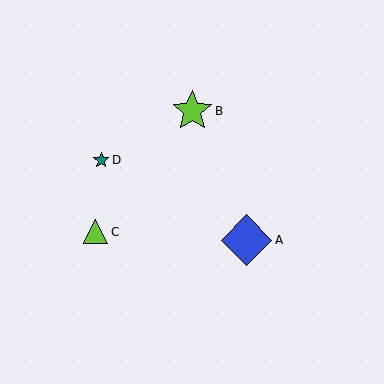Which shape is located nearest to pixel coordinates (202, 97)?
The lime star (labeled B) at (192, 111) is nearest to that location.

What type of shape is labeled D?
Shape D is a teal star.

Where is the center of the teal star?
The center of the teal star is at (101, 160).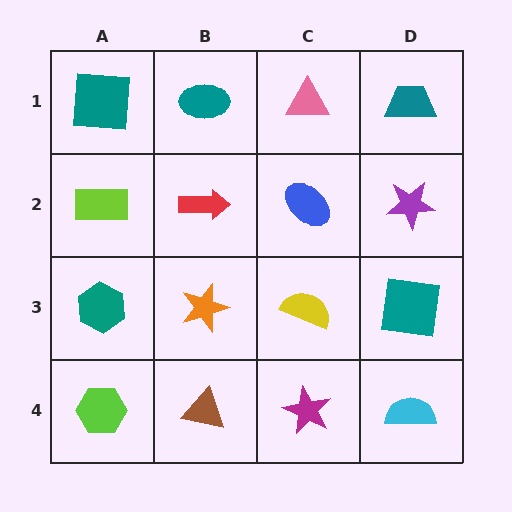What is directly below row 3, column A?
A lime hexagon.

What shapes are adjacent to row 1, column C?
A blue ellipse (row 2, column C), a teal ellipse (row 1, column B), a teal trapezoid (row 1, column D).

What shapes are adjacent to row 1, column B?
A red arrow (row 2, column B), a teal square (row 1, column A), a pink triangle (row 1, column C).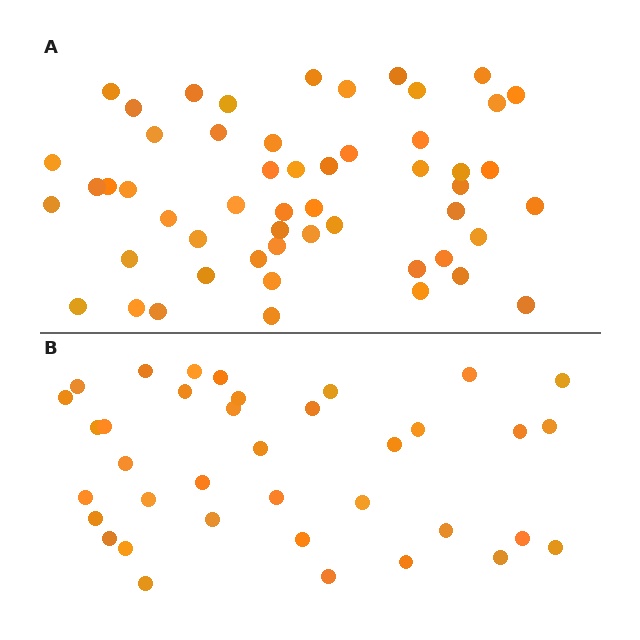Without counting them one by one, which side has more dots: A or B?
Region A (the top region) has more dots.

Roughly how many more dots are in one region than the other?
Region A has approximately 15 more dots than region B.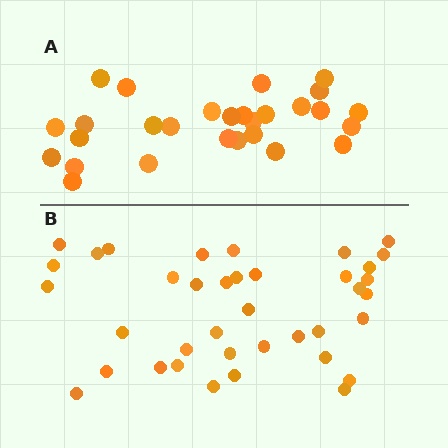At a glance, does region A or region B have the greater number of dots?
Region B (the bottom region) has more dots.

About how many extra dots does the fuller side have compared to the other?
Region B has roughly 10 or so more dots than region A.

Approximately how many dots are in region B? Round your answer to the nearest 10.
About 40 dots. (The exact count is 38, which rounds to 40.)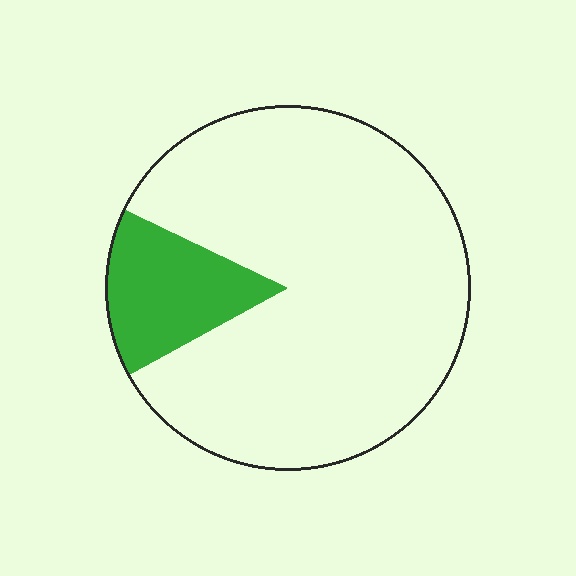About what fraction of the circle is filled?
About one sixth (1/6).